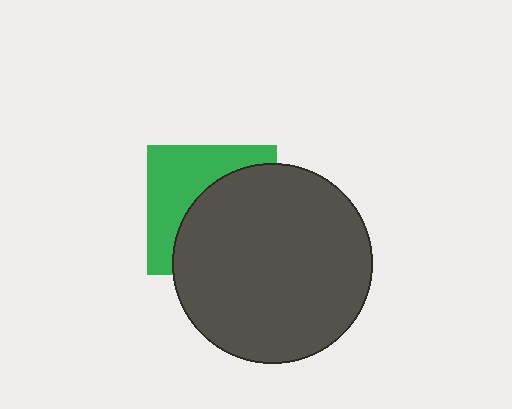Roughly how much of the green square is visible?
A small part of it is visible (roughly 43%).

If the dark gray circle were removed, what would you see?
You would see the complete green square.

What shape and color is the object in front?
The object in front is a dark gray circle.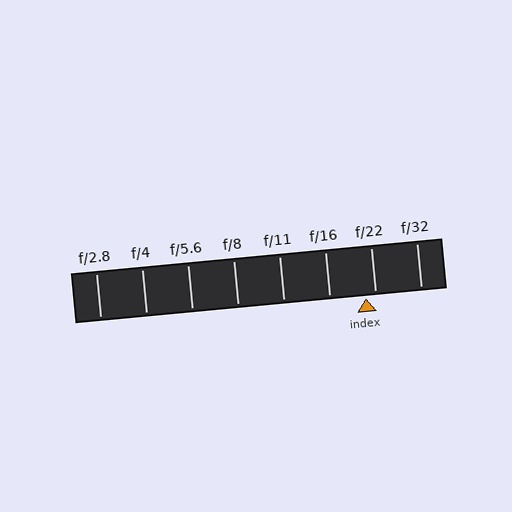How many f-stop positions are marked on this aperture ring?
There are 8 f-stop positions marked.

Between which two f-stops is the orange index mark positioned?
The index mark is between f/16 and f/22.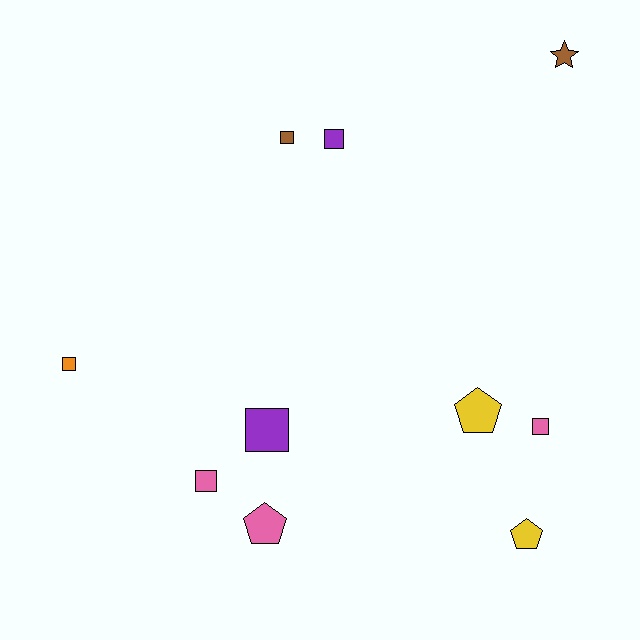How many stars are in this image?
There is 1 star.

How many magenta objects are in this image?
There are no magenta objects.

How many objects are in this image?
There are 10 objects.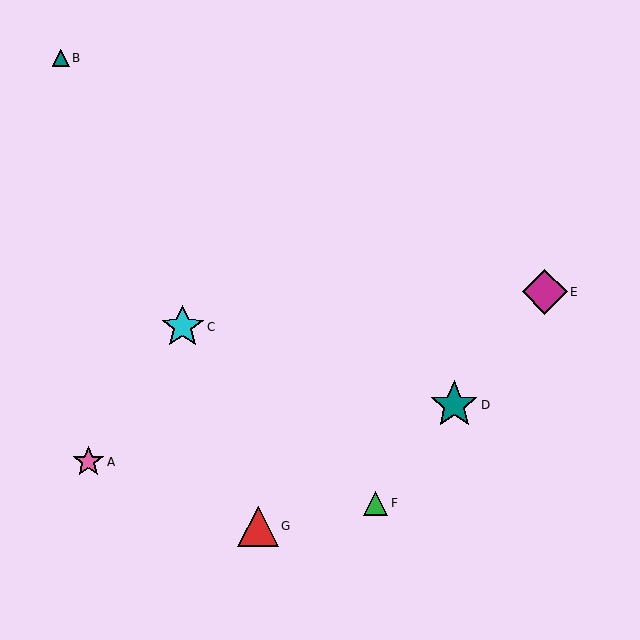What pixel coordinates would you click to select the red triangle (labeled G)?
Click at (258, 526) to select the red triangle G.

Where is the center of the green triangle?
The center of the green triangle is at (376, 503).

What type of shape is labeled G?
Shape G is a red triangle.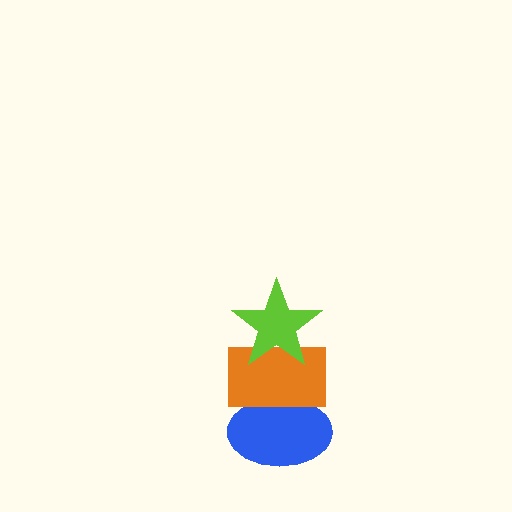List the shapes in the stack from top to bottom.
From top to bottom: the lime star, the orange rectangle, the blue ellipse.